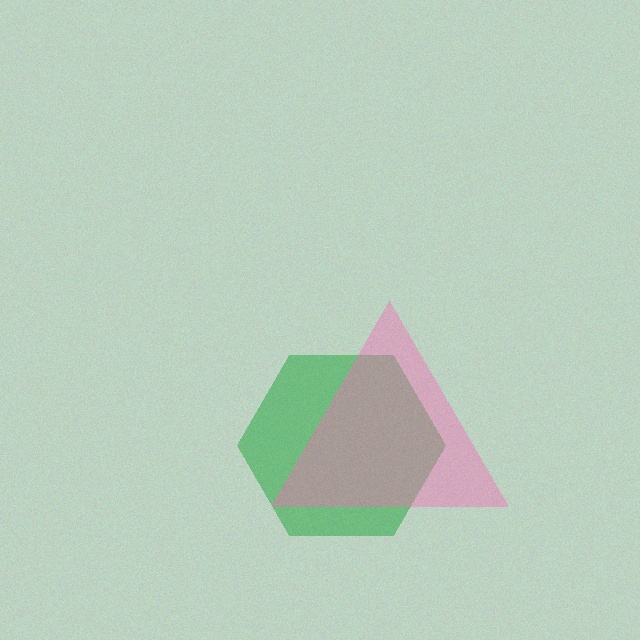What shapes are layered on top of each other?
The layered shapes are: a green hexagon, a pink triangle.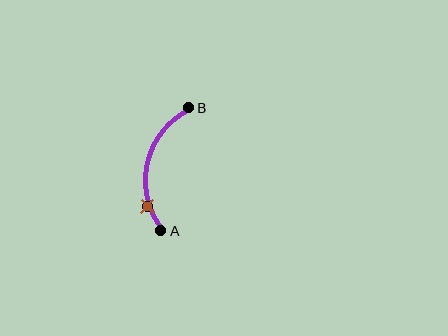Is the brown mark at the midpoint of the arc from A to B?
No. The brown mark lies on the arc but is closer to endpoint A. The arc midpoint would be at the point on the curve equidistant along the arc from both A and B.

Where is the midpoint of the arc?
The arc midpoint is the point on the curve farthest from the straight line joining A and B. It sits to the left of that line.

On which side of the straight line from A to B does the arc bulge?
The arc bulges to the left of the straight line connecting A and B.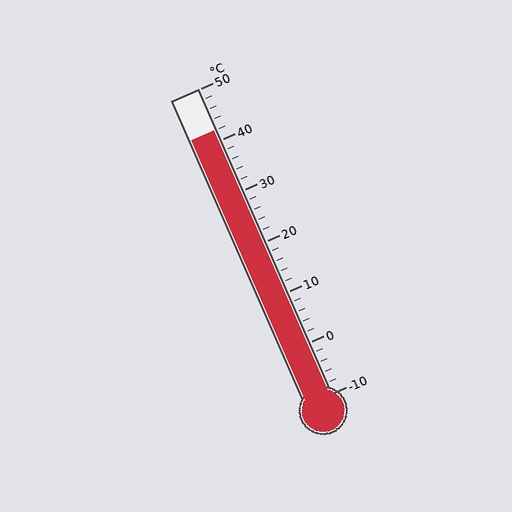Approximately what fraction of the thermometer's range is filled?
The thermometer is filled to approximately 85% of its range.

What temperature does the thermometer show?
The thermometer shows approximately 42°C.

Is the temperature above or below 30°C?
The temperature is above 30°C.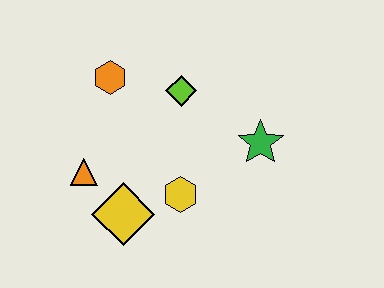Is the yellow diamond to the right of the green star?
No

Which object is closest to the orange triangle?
The yellow diamond is closest to the orange triangle.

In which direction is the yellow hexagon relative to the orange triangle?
The yellow hexagon is to the right of the orange triangle.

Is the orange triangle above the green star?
No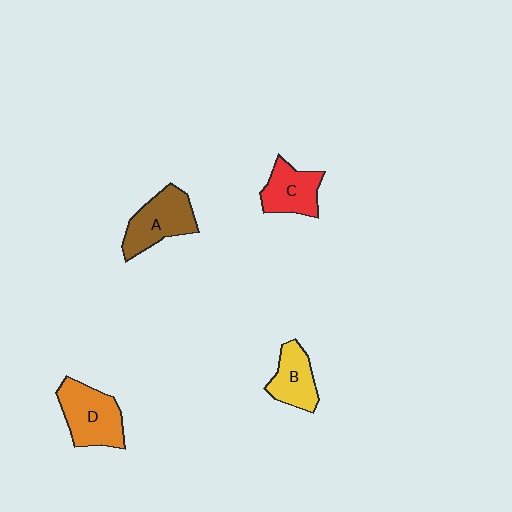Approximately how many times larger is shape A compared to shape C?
Approximately 1.2 times.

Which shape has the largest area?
Shape D (orange).